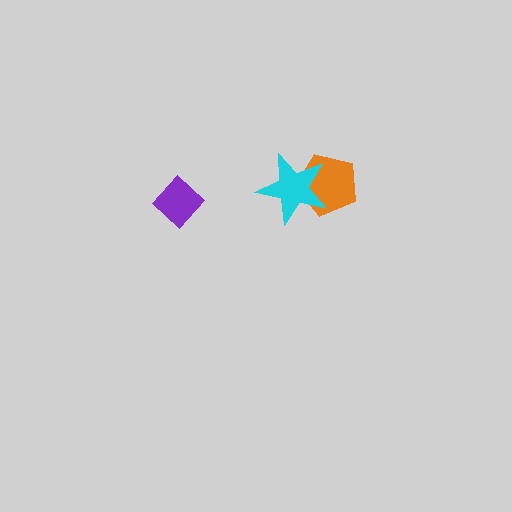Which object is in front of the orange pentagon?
The cyan star is in front of the orange pentagon.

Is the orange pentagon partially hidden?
Yes, it is partially covered by another shape.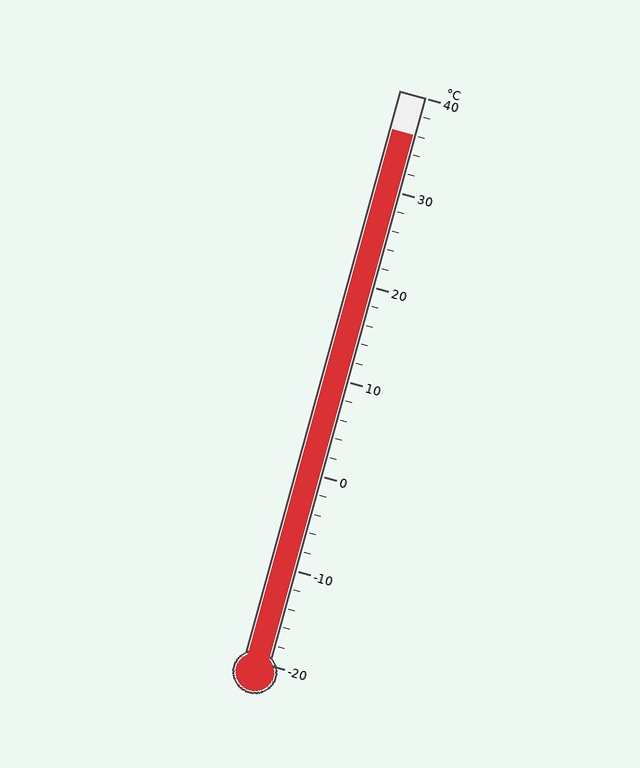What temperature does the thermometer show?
The thermometer shows approximately 36°C.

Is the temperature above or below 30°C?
The temperature is above 30°C.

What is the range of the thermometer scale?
The thermometer scale ranges from -20°C to 40°C.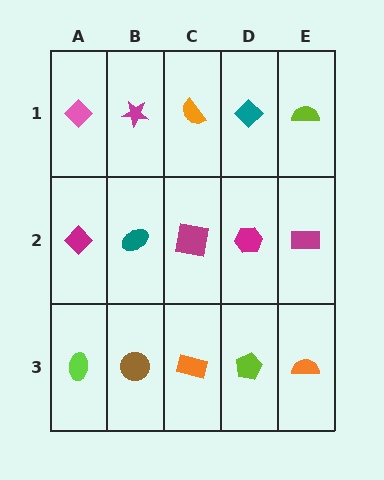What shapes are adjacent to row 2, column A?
A pink diamond (row 1, column A), a lime ellipse (row 3, column A), a teal ellipse (row 2, column B).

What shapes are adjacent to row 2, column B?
A magenta star (row 1, column B), a brown circle (row 3, column B), a magenta diamond (row 2, column A), a magenta square (row 2, column C).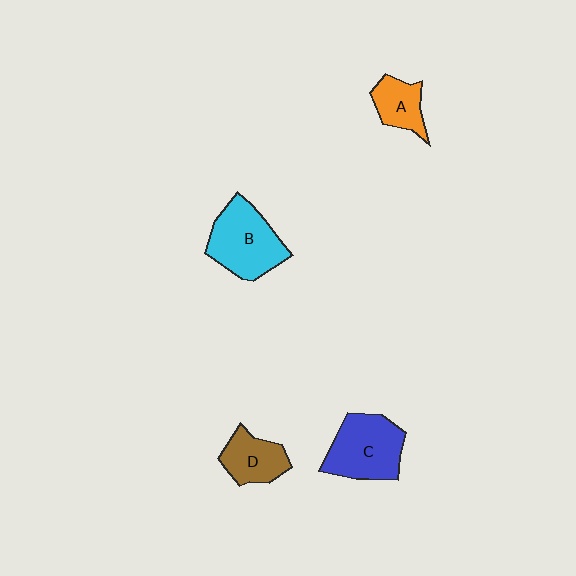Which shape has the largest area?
Shape B (cyan).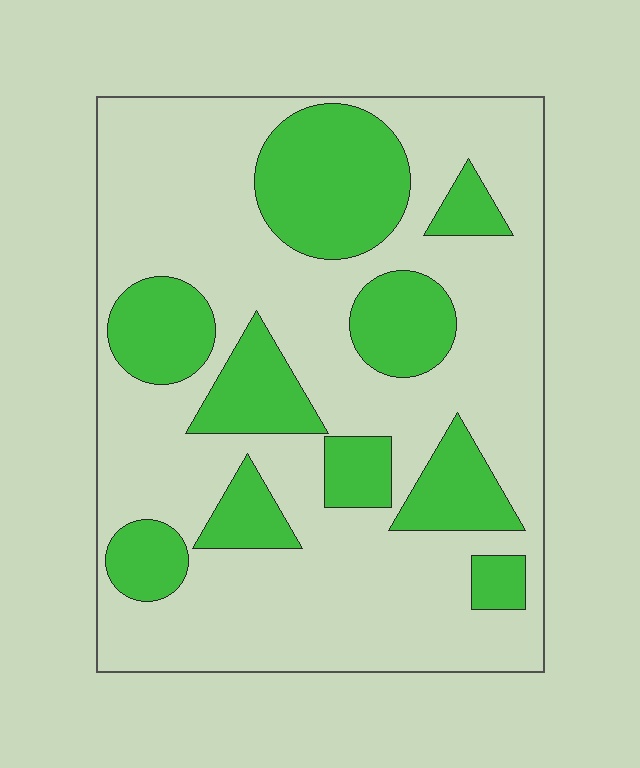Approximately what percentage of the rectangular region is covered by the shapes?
Approximately 30%.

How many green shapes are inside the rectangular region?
10.